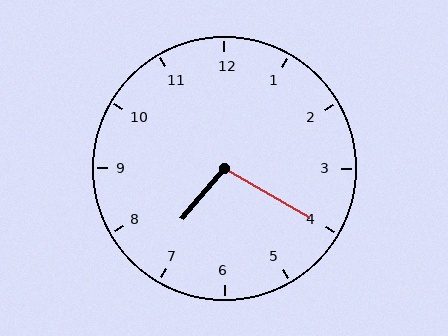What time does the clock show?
7:20.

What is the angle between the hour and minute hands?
Approximately 100 degrees.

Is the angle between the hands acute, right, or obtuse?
It is obtuse.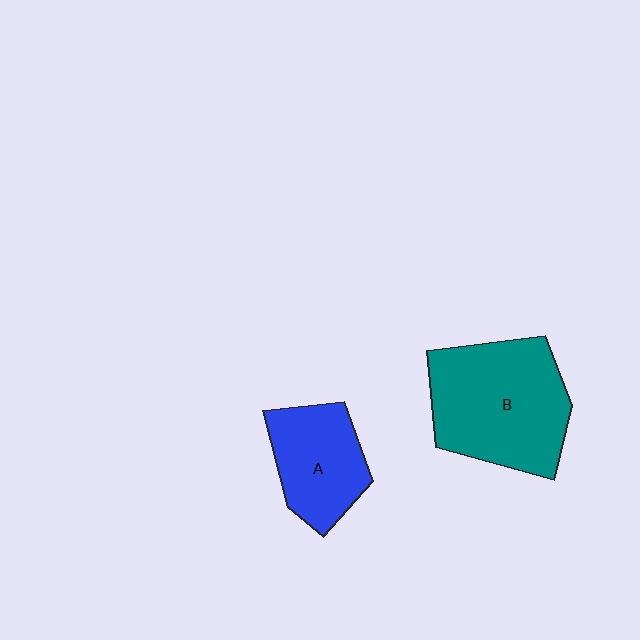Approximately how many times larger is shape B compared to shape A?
Approximately 1.7 times.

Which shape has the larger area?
Shape B (teal).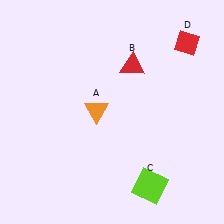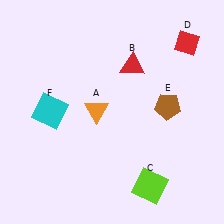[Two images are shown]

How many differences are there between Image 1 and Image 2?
There are 2 differences between the two images.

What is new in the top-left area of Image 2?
A cyan square (F) was added in the top-left area of Image 2.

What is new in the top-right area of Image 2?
A brown pentagon (E) was added in the top-right area of Image 2.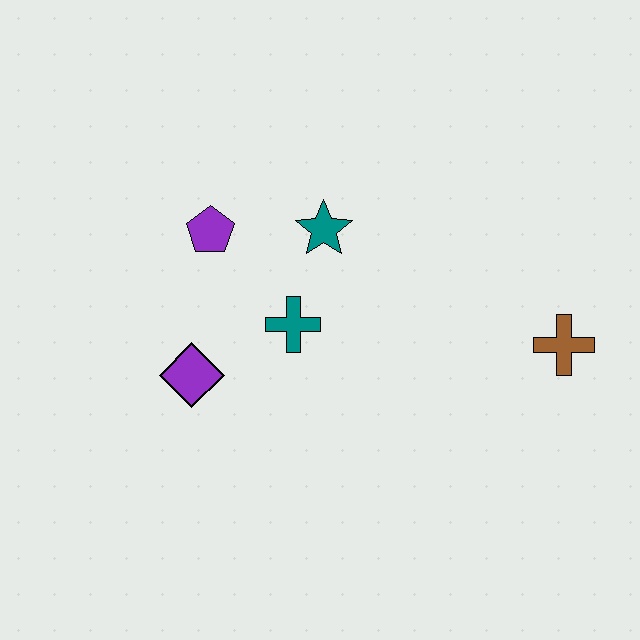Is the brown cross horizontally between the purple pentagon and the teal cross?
No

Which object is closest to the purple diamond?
The teal cross is closest to the purple diamond.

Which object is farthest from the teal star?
The brown cross is farthest from the teal star.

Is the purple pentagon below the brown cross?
No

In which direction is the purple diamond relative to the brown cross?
The purple diamond is to the left of the brown cross.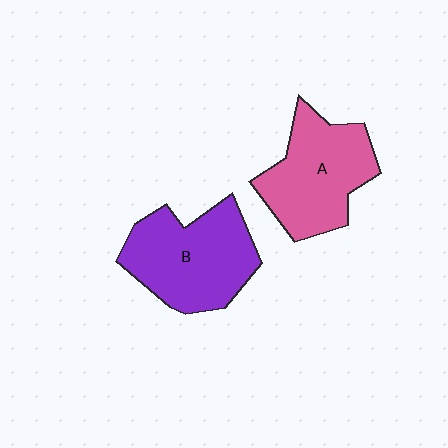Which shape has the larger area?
Shape B (purple).